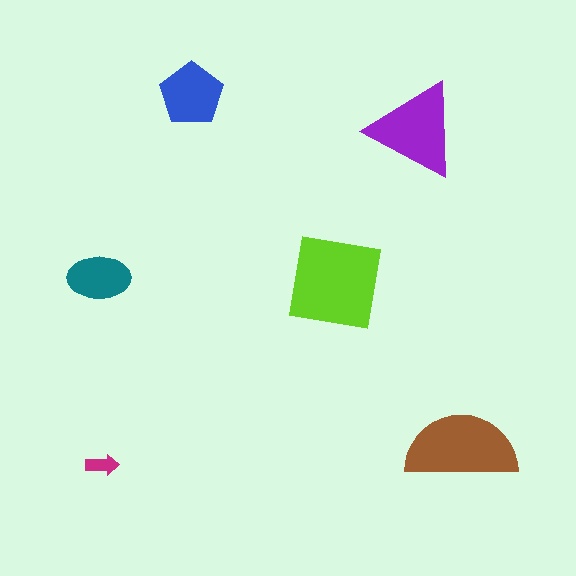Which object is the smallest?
The magenta arrow.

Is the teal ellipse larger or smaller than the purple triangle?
Smaller.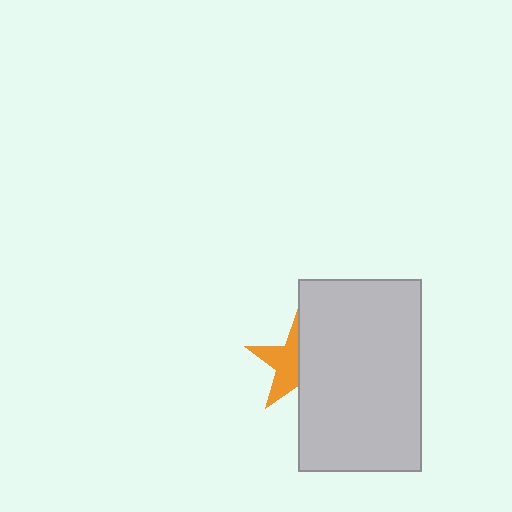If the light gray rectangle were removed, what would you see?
You would see the complete orange star.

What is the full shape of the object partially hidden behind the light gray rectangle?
The partially hidden object is an orange star.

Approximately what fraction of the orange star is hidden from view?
Roughly 52% of the orange star is hidden behind the light gray rectangle.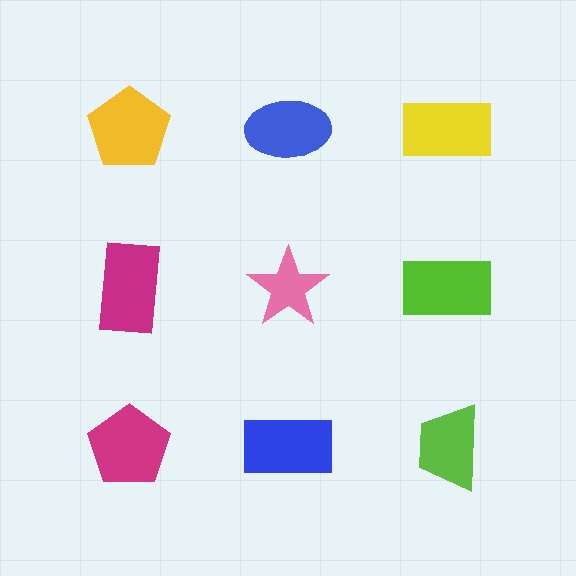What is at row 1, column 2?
A blue ellipse.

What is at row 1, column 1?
A yellow pentagon.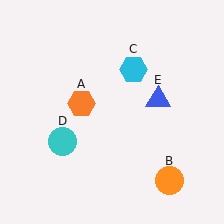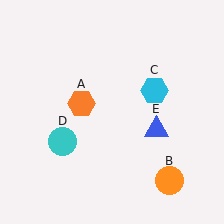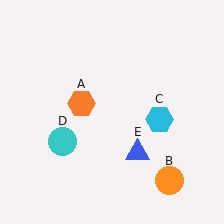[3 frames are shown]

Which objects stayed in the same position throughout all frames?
Orange hexagon (object A) and orange circle (object B) and cyan circle (object D) remained stationary.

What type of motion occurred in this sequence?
The cyan hexagon (object C), blue triangle (object E) rotated clockwise around the center of the scene.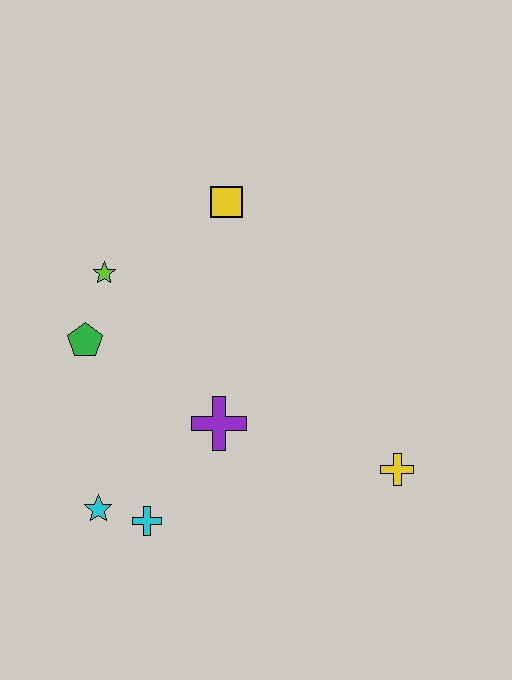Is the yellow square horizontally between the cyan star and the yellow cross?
Yes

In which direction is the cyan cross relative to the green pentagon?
The cyan cross is below the green pentagon.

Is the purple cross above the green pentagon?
No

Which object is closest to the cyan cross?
The cyan star is closest to the cyan cross.